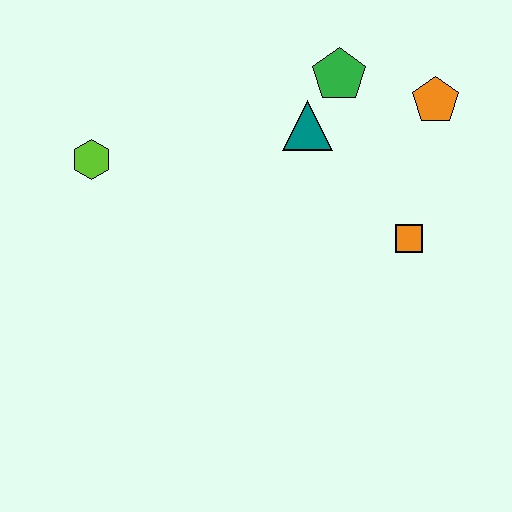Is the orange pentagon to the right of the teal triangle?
Yes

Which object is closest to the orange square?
The orange pentagon is closest to the orange square.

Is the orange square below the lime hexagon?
Yes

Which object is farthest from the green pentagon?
The lime hexagon is farthest from the green pentagon.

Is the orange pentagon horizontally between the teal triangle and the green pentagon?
No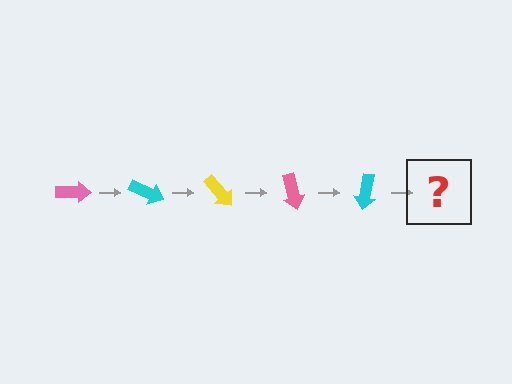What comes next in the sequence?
The next element should be a yellow arrow, rotated 125 degrees from the start.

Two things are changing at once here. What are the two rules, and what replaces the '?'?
The two rules are that it rotates 25 degrees each step and the color cycles through pink, cyan, and yellow. The '?' should be a yellow arrow, rotated 125 degrees from the start.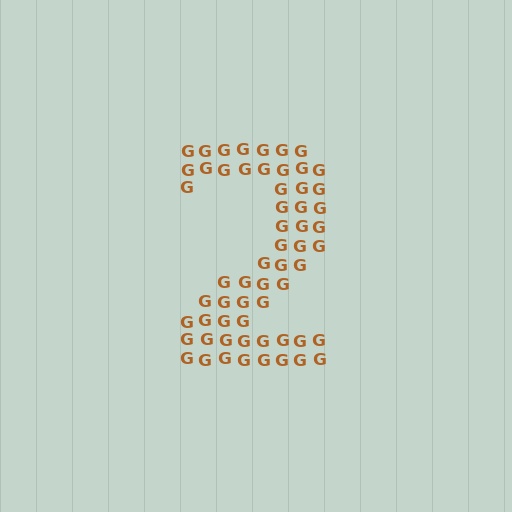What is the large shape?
The large shape is the digit 2.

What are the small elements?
The small elements are letter G's.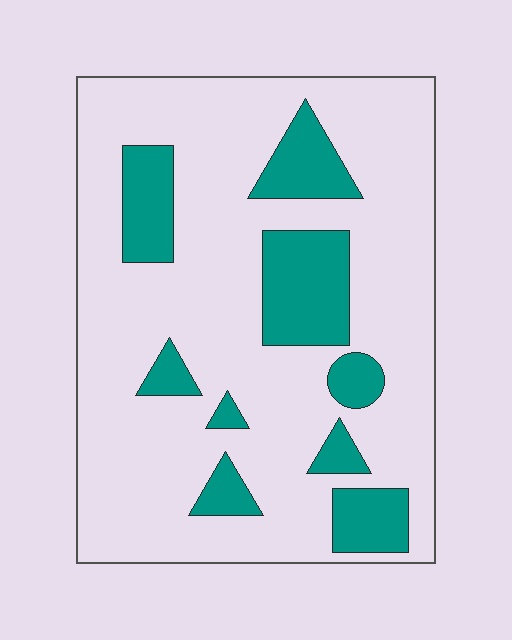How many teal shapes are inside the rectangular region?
9.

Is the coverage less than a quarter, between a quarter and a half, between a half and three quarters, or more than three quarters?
Less than a quarter.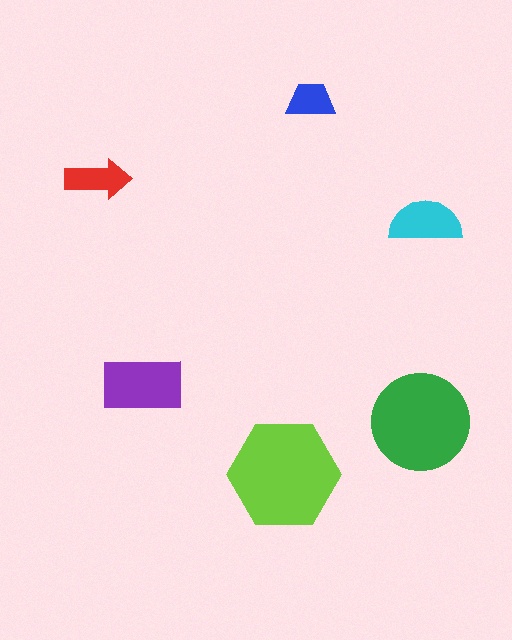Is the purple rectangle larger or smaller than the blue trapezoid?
Larger.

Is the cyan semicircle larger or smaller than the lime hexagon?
Smaller.